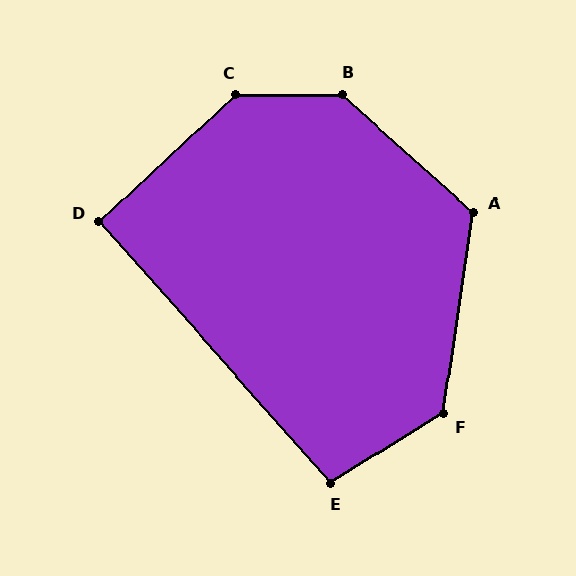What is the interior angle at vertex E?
Approximately 100 degrees (obtuse).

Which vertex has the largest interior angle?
B, at approximately 138 degrees.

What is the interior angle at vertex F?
Approximately 130 degrees (obtuse).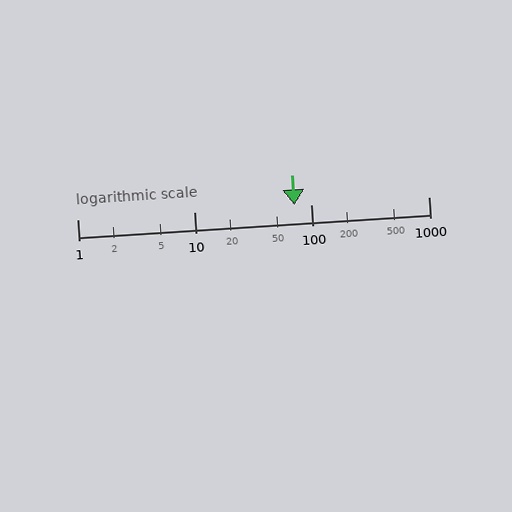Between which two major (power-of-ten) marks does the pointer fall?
The pointer is between 10 and 100.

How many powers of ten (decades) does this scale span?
The scale spans 3 decades, from 1 to 1000.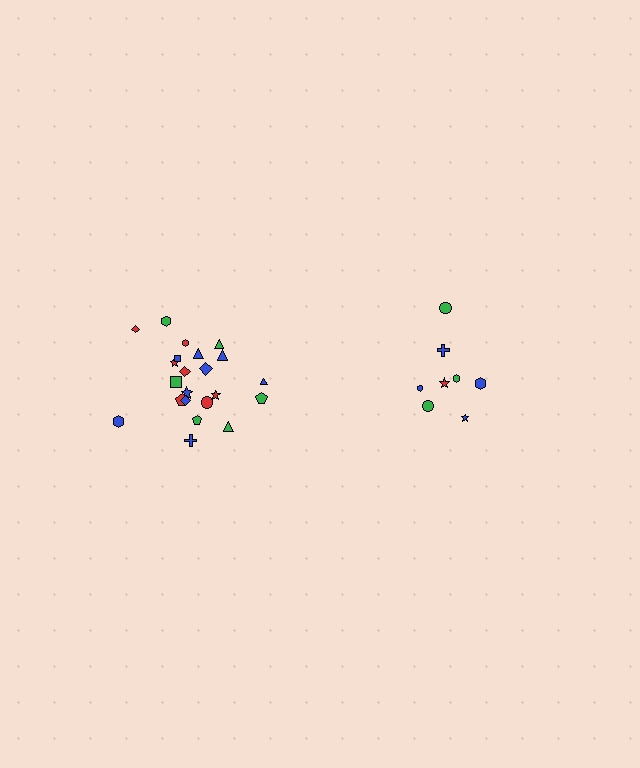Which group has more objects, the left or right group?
The left group.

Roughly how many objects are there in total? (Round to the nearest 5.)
Roughly 30 objects in total.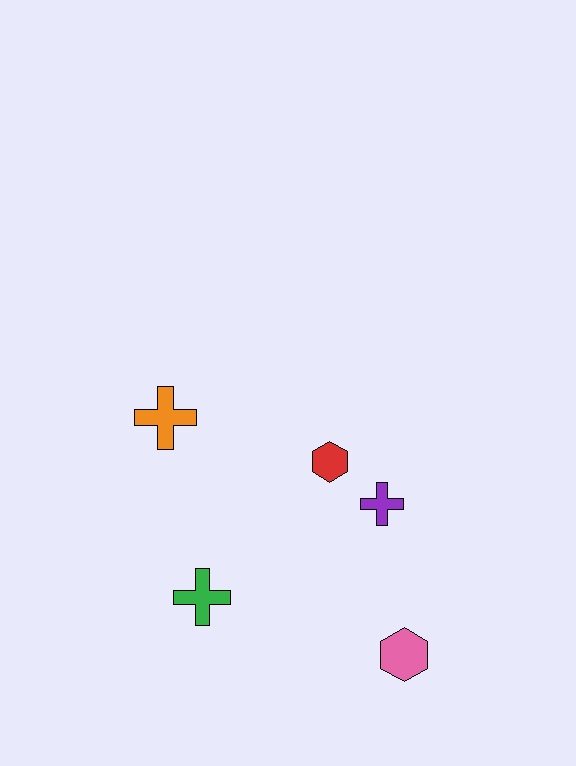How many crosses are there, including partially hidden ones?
There are 3 crosses.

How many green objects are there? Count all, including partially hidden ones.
There is 1 green object.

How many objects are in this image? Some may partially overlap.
There are 5 objects.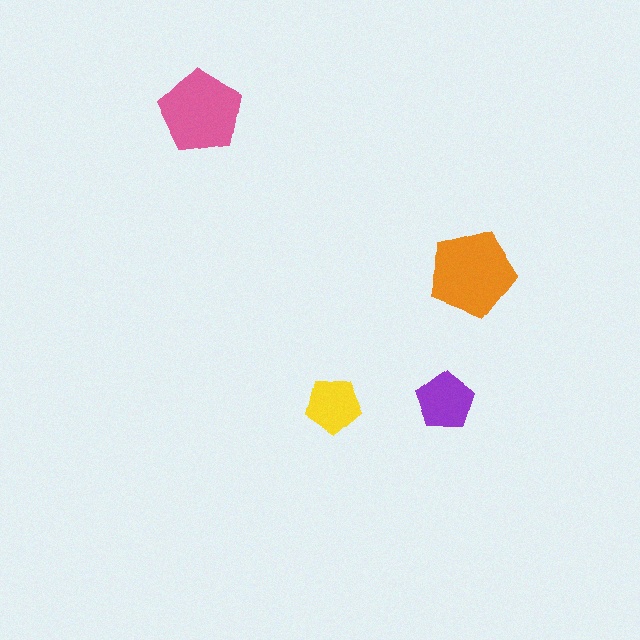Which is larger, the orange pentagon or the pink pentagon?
The orange one.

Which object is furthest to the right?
The orange pentagon is rightmost.